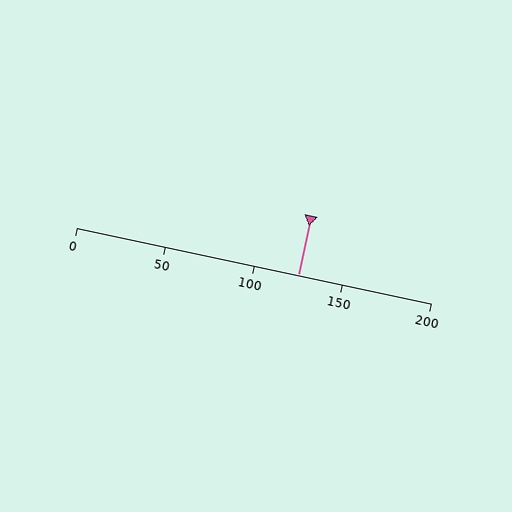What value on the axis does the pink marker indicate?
The marker indicates approximately 125.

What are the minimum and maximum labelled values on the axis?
The axis runs from 0 to 200.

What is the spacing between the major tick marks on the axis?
The major ticks are spaced 50 apart.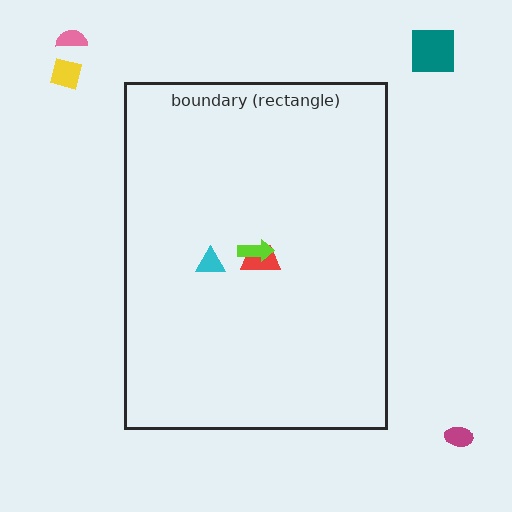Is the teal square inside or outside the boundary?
Outside.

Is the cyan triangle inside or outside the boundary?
Inside.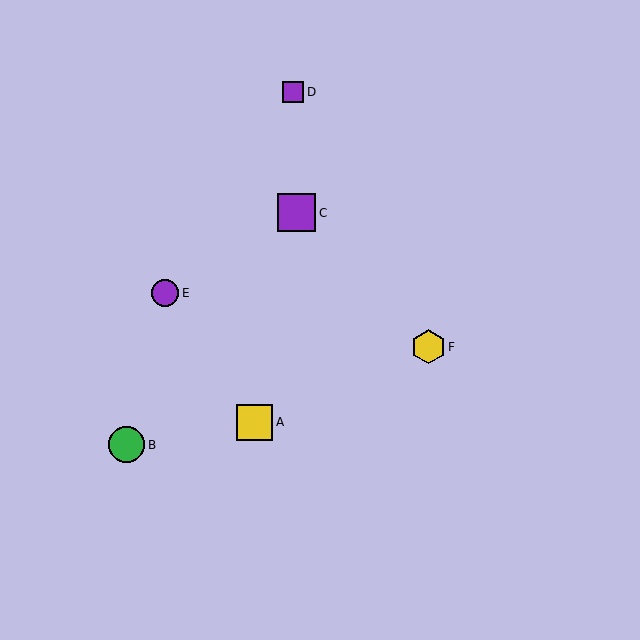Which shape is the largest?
The purple square (labeled C) is the largest.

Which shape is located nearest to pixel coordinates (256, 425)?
The yellow square (labeled A) at (255, 422) is nearest to that location.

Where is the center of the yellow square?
The center of the yellow square is at (255, 422).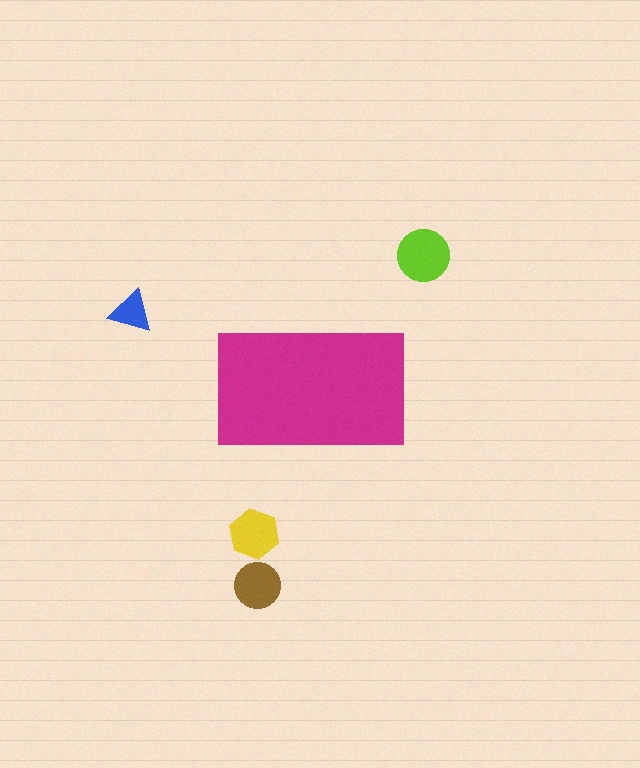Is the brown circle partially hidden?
No, the brown circle is fully visible.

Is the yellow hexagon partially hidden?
No, the yellow hexagon is fully visible.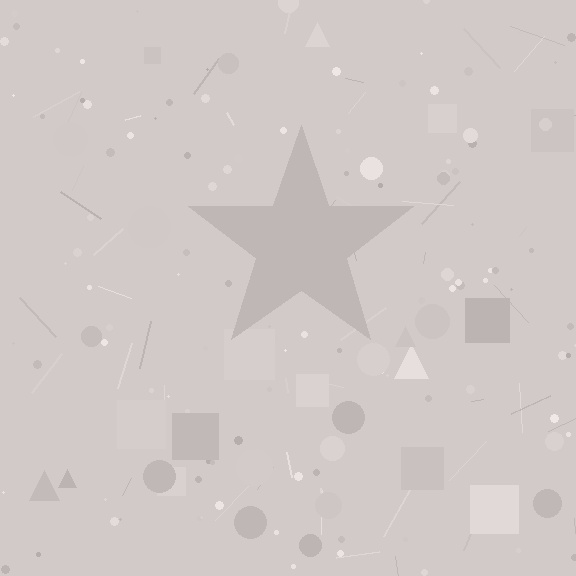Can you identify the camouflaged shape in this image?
The camouflaged shape is a star.